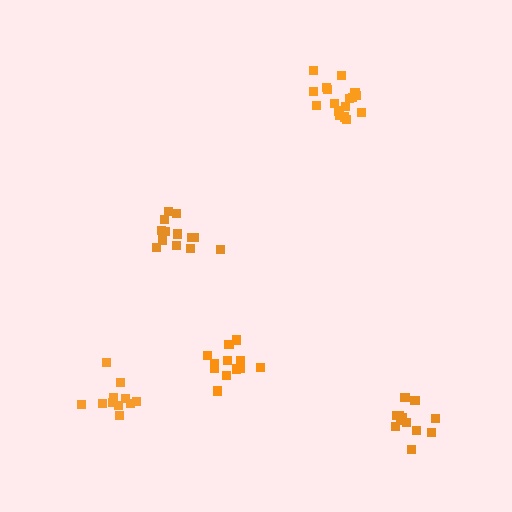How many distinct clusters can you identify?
There are 5 distinct clusters.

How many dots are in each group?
Group 1: 13 dots, Group 2: 11 dots, Group 3: 12 dots, Group 4: 17 dots, Group 5: 12 dots (65 total).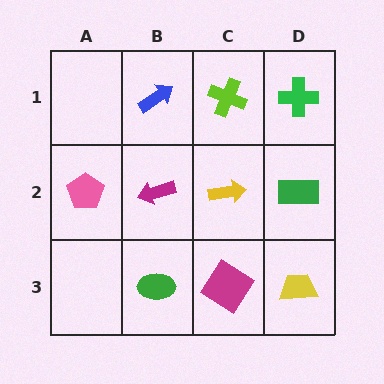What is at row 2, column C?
A yellow arrow.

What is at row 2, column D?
A green rectangle.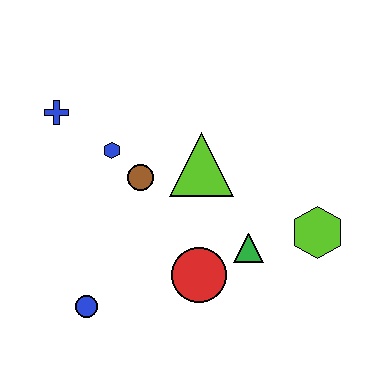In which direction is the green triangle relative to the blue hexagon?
The green triangle is to the right of the blue hexagon.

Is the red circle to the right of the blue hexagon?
Yes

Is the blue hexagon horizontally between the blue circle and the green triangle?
Yes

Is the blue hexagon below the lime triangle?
No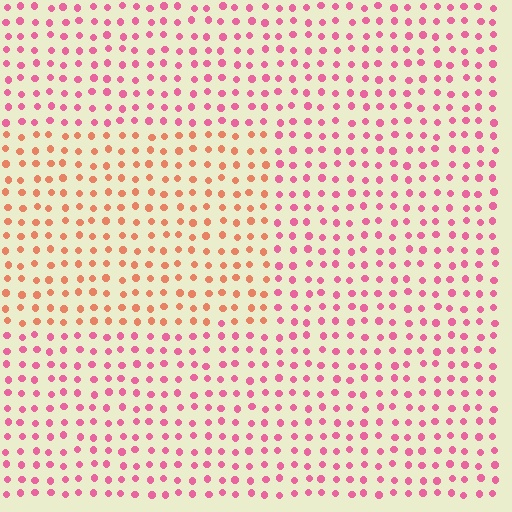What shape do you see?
I see a rectangle.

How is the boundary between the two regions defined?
The boundary is defined purely by a slight shift in hue (about 40 degrees). Spacing, size, and orientation are identical on both sides.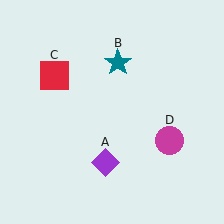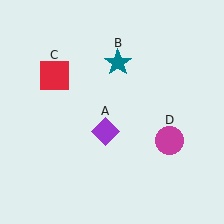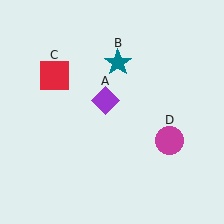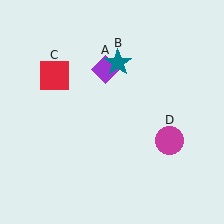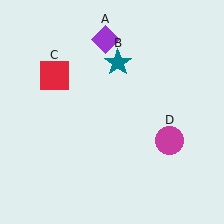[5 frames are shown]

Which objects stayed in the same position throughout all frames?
Teal star (object B) and red square (object C) and magenta circle (object D) remained stationary.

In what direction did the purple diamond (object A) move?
The purple diamond (object A) moved up.